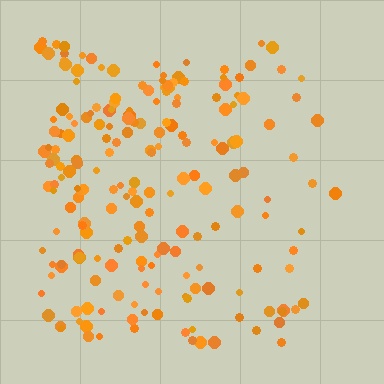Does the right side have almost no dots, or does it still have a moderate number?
Still a moderate number, just noticeably fewer than the left.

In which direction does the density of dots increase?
From right to left, with the left side densest.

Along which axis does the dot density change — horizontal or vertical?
Horizontal.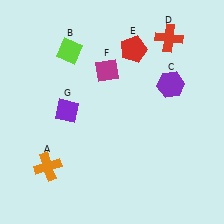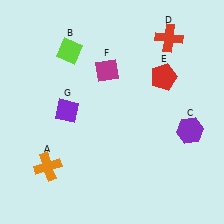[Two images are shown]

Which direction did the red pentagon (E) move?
The red pentagon (E) moved right.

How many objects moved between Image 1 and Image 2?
2 objects moved between the two images.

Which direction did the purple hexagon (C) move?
The purple hexagon (C) moved down.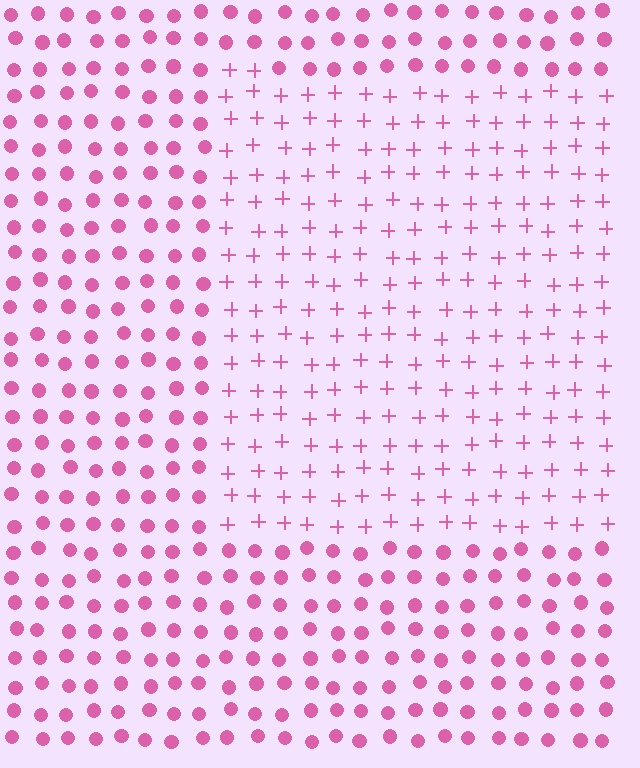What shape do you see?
I see a rectangle.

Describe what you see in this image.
The image is filled with small pink elements arranged in a uniform grid. A rectangle-shaped region contains plus signs, while the surrounding area contains circles. The boundary is defined purely by the change in element shape.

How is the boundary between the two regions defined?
The boundary is defined by a change in element shape: plus signs inside vs. circles outside. All elements share the same color and spacing.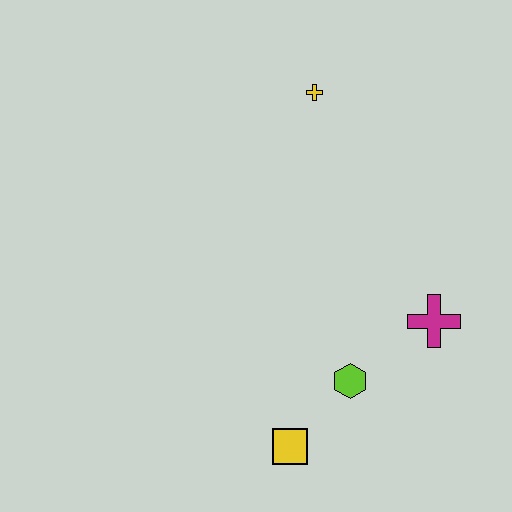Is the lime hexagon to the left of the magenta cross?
Yes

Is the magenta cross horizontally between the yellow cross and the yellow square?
No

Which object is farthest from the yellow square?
The yellow cross is farthest from the yellow square.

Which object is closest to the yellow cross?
The magenta cross is closest to the yellow cross.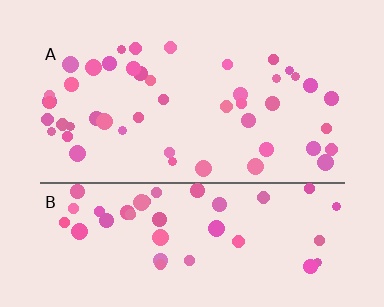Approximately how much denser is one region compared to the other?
Approximately 1.0× — region B over region A.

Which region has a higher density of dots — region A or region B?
B (the bottom).